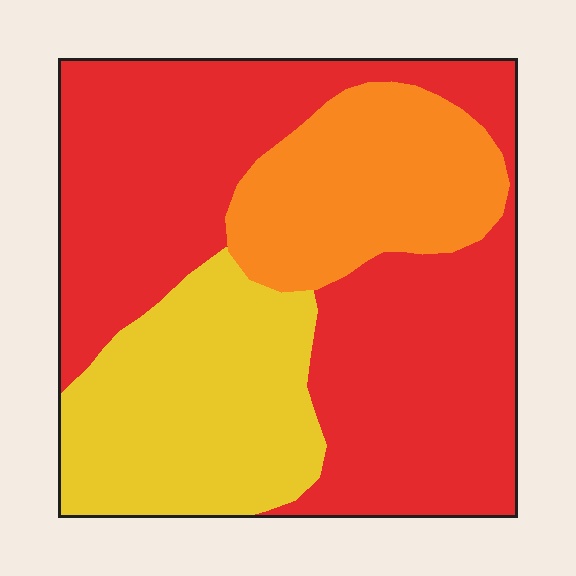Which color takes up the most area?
Red, at roughly 55%.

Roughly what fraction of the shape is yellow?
Yellow covers roughly 25% of the shape.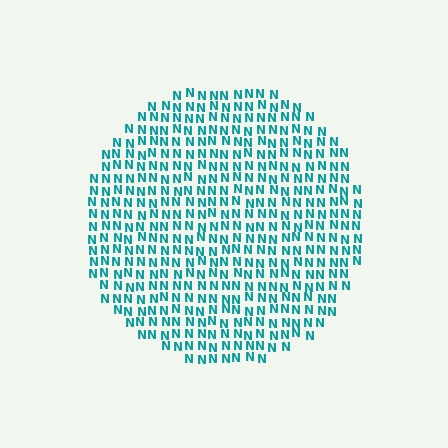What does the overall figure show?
The overall figure shows a circle.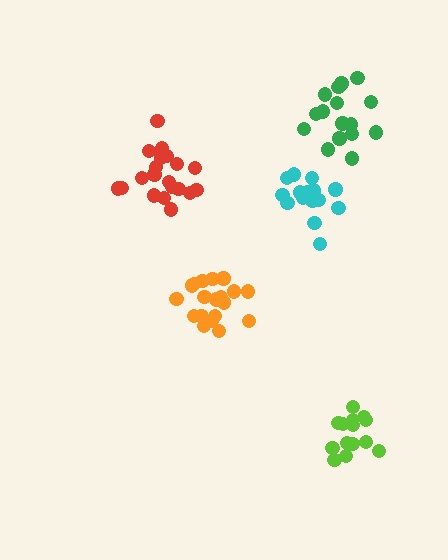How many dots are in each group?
Group 1: 20 dots, Group 2: 19 dots, Group 3: 15 dots, Group 4: 15 dots, Group 5: 16 dots (85 total).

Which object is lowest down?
The lime cluster is bottommost.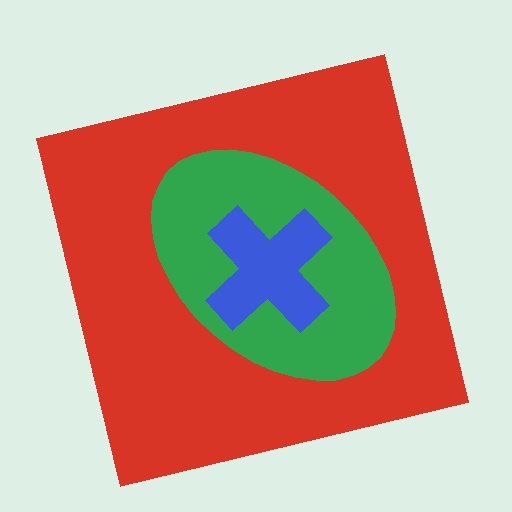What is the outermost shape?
The red square.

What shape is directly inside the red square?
The green ellipse.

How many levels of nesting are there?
3.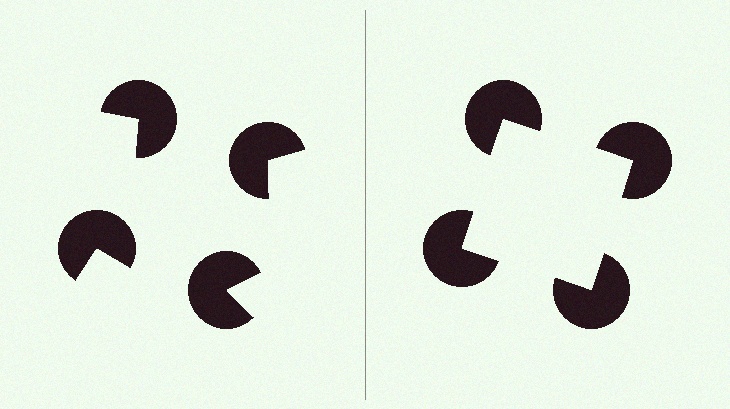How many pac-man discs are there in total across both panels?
8 — 4 on each side.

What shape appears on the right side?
An illusory square.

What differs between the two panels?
The pac-man discs are positioned identically on both sides; only the wedge orientations differ. On the right they align to a square; on the left they are misaligned.